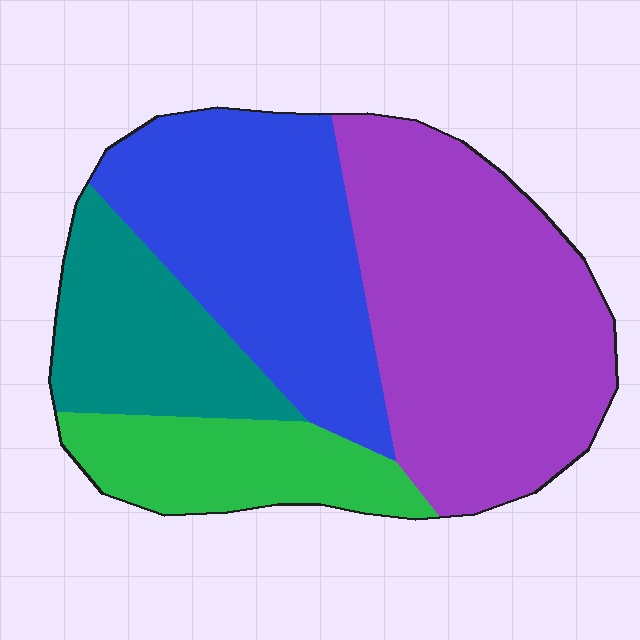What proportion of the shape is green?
Green covers around 15% of the shape.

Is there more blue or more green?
Blue.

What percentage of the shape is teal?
Teal takes up about one sixth (1/6) of the shape.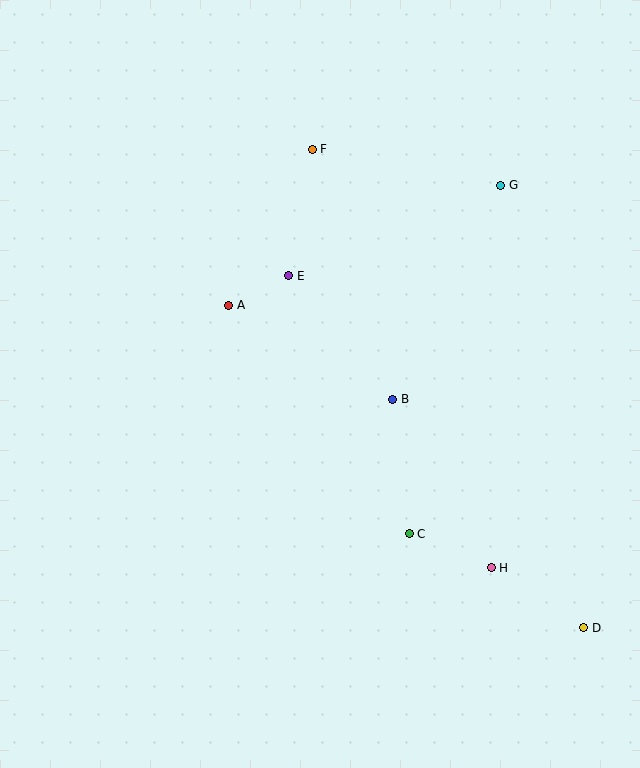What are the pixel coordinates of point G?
Point G is at (501, 185).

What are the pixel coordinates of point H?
Point H is at (491, 568).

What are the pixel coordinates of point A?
Point A is at (229, 305).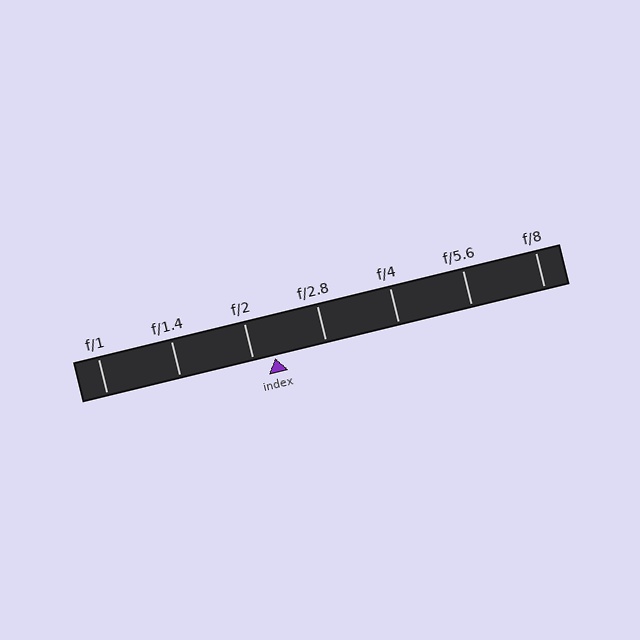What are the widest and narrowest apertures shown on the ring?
The widest aperture shown is f/1 and the narrowest is f/8.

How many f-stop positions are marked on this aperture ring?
There are 7 f-stop positions marked.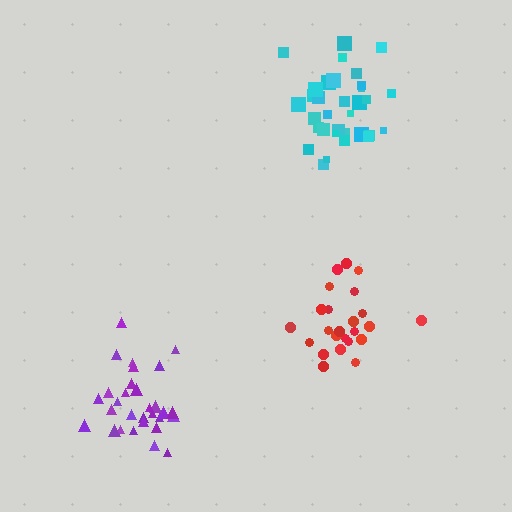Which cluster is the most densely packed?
Purple.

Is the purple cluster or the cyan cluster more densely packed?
Purple.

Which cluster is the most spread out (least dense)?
Red.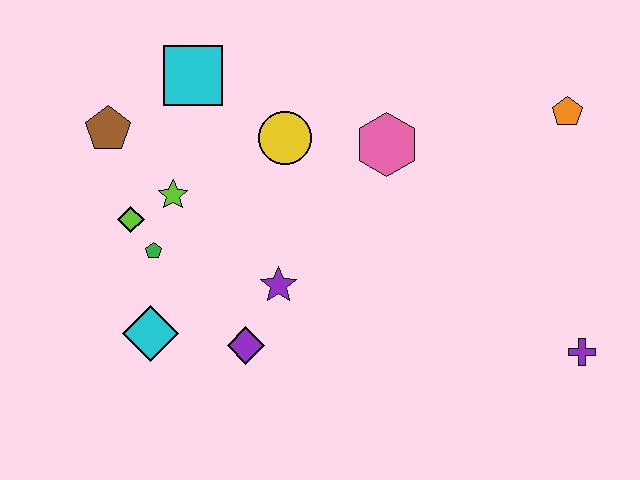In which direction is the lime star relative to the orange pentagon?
The lime star is to the left of the orange pentagon.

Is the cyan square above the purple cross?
Yes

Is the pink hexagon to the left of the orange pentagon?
Yes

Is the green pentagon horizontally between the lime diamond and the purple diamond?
Yes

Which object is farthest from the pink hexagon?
The cyan diamond is farthest from the pink hexagon.